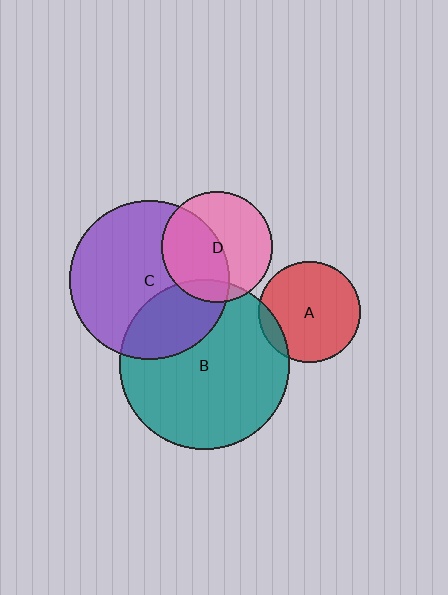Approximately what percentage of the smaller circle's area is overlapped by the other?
Approximately 10%.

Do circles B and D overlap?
Yes.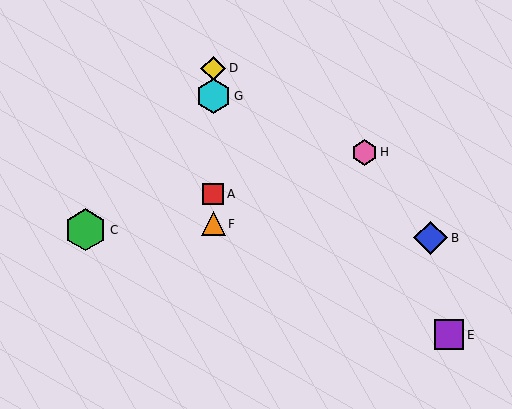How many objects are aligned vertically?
4 objects (A, D, F, G) are aligned vertically.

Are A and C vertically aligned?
No, A is at x≈213 and C is at x≈86.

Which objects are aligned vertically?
Objects A, D, F, G are aligned vertically.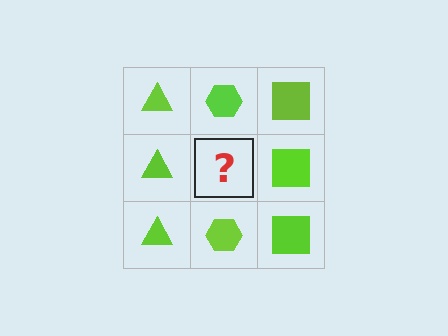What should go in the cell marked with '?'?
The missing cell should contain a lime hexagon.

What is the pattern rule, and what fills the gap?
The rule is that each column has a consistent shape. The gap should be filled with a lime hexagon.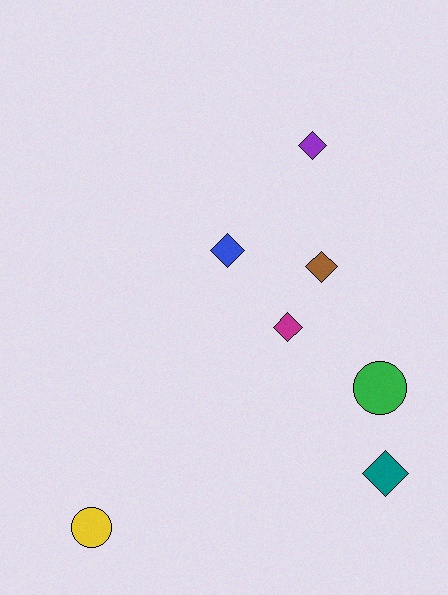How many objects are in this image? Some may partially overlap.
There are 7 objects.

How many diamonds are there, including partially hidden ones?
There are 5 diamonds.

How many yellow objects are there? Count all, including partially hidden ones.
There is 1 yellow object.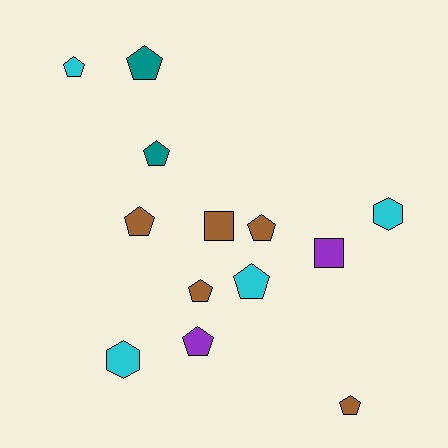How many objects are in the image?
There are 13 objects.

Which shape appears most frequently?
Pentagon, with 9 objects.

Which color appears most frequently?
Brown, with 5 objects.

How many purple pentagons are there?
There is 1 purple pentagon.